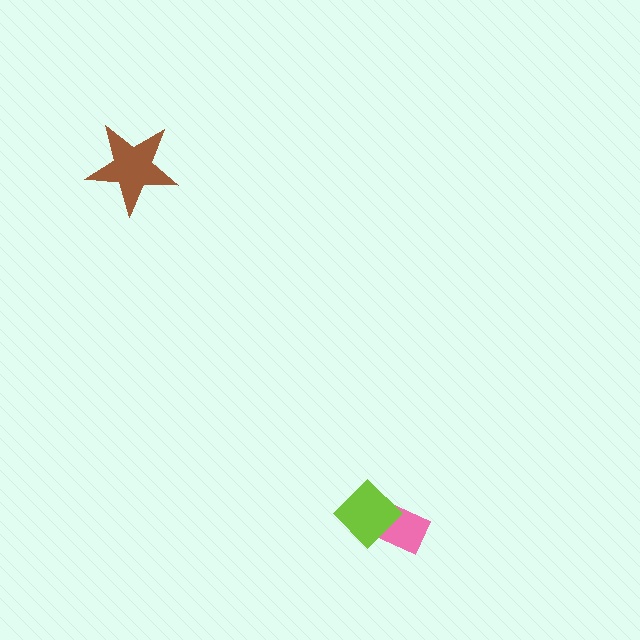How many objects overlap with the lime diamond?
1 object overlaps with the lime diamond.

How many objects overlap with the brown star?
0 objects overlap with the brown star.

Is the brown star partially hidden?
No, no other shape covers it.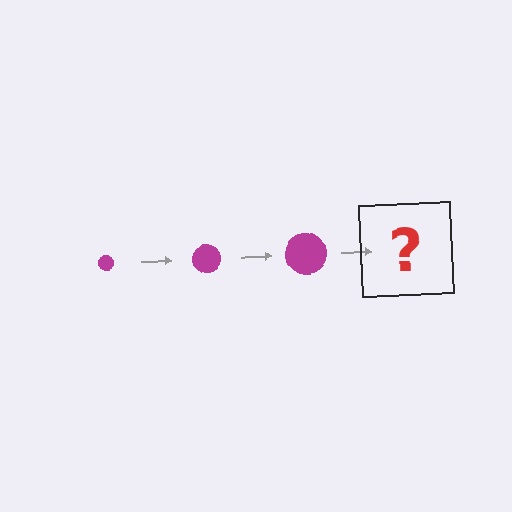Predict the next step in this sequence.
The next step is a magenta circle, larger than the previous one.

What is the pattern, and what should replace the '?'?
The pattern is that the circle gets progressively larger each step. The '?' should be a magenta circle, larger than the previous one.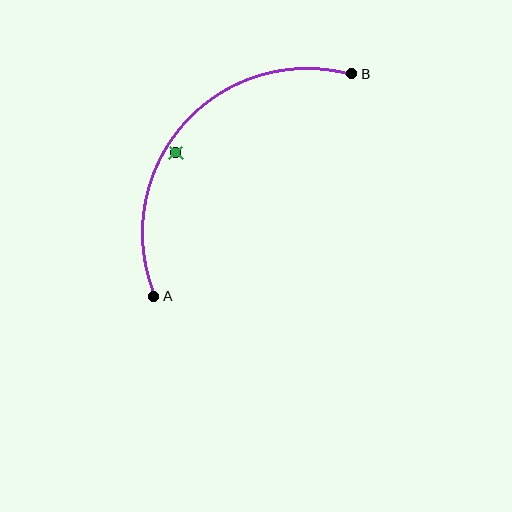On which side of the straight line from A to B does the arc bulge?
The arc bulges above and to the left of the straight line connecting A and B.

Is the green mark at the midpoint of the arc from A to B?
No — the green mark does not lie on the arc at all. It sits slightly inside the curve.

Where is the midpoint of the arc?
The arc midpoint is the point on the curve farthest from the straight line joining A and B. It sits above and to the left of that line.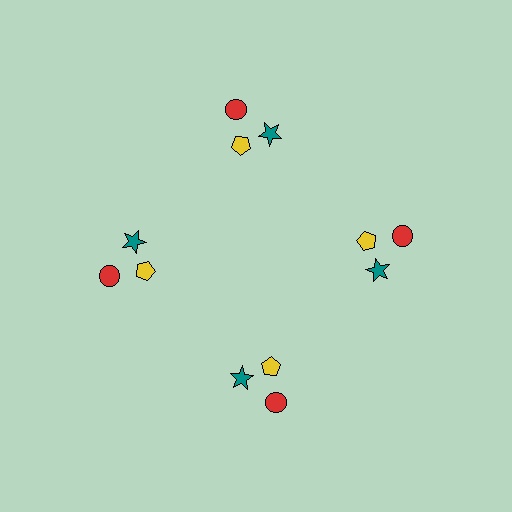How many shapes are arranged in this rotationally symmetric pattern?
There are 12 shapes, arranged in 4 groups of 3.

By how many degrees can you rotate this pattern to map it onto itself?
The pattern maps onto itself every 90 degrees of rotation.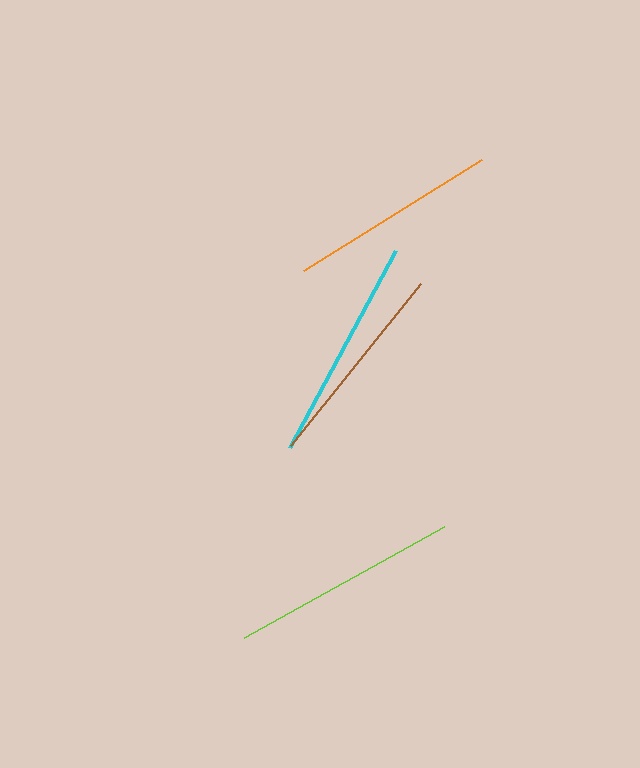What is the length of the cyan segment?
The cyan segment is approximately 224 pixels long.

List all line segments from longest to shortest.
From longest to shortest: lime, cyan, orange, brown.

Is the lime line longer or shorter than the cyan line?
The lime line is longer than the cyan line.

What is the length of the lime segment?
The lime segment is approximately 229 pixels long.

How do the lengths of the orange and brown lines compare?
The orange and brown lines are approximately the same length.